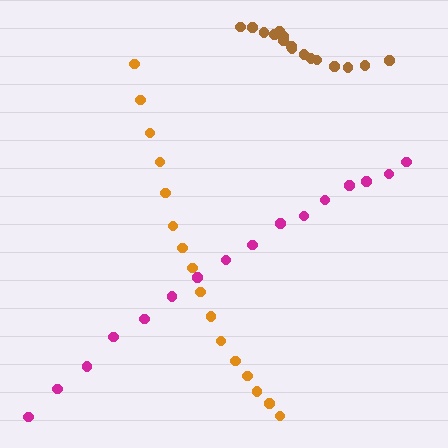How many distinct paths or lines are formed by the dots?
There are 3 distinct paths.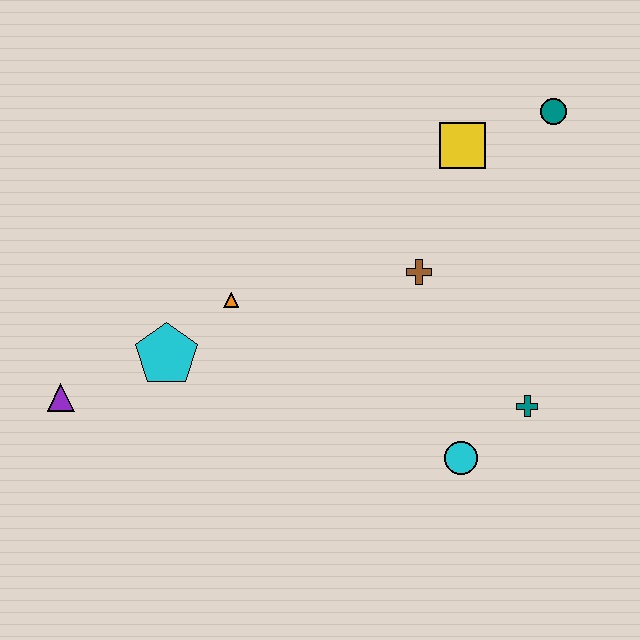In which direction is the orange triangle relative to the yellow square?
The orange triangle is to the left of the yellow square.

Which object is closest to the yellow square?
The teal circle is closest to the yellow square.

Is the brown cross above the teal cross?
Yes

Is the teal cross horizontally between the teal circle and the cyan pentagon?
Yes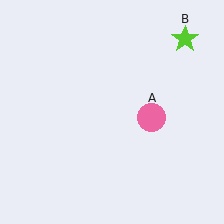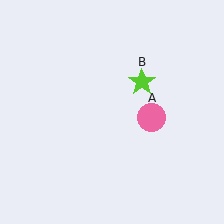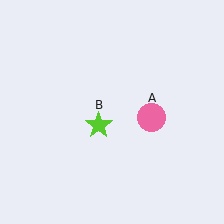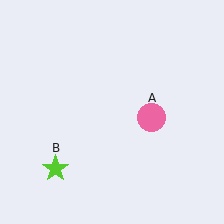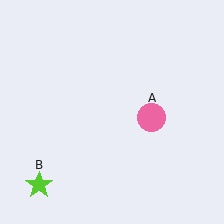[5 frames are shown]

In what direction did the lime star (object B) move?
The lime star (object B) moved down and to the left.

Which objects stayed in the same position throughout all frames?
Pink circle (object A) remained stationary.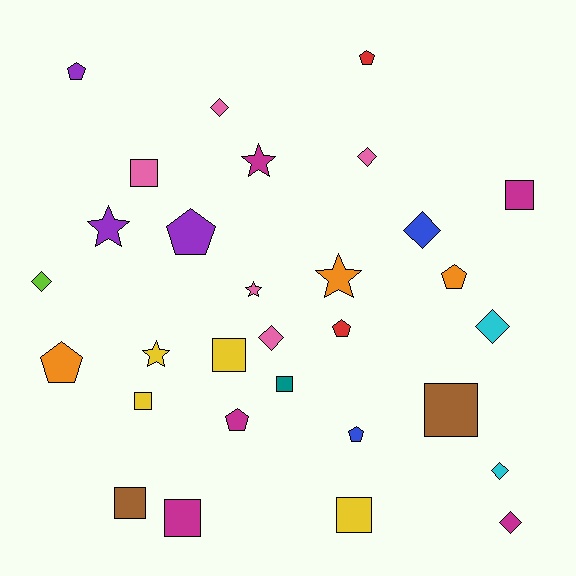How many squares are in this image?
There are 9 squares.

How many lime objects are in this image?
There is 1 lime object.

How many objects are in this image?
There are 30 objects.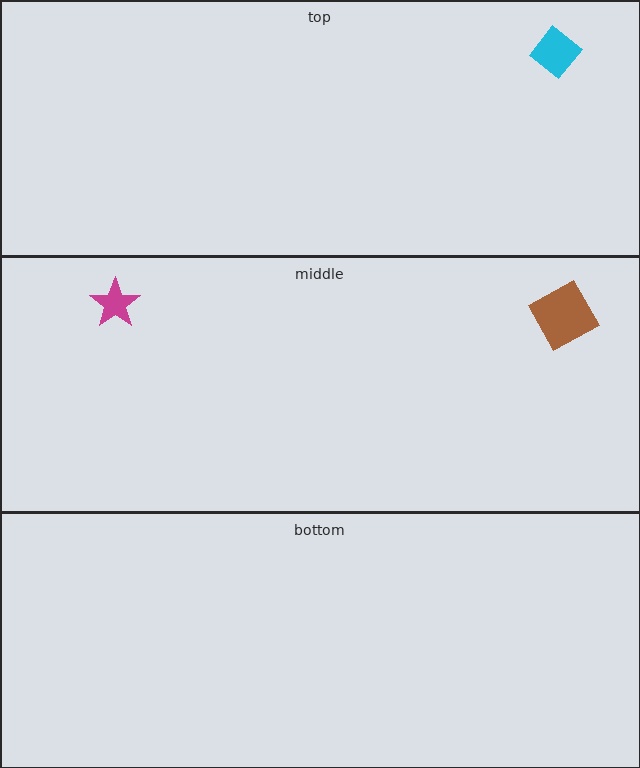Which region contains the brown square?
The middle region.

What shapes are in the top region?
The cyan diamond.